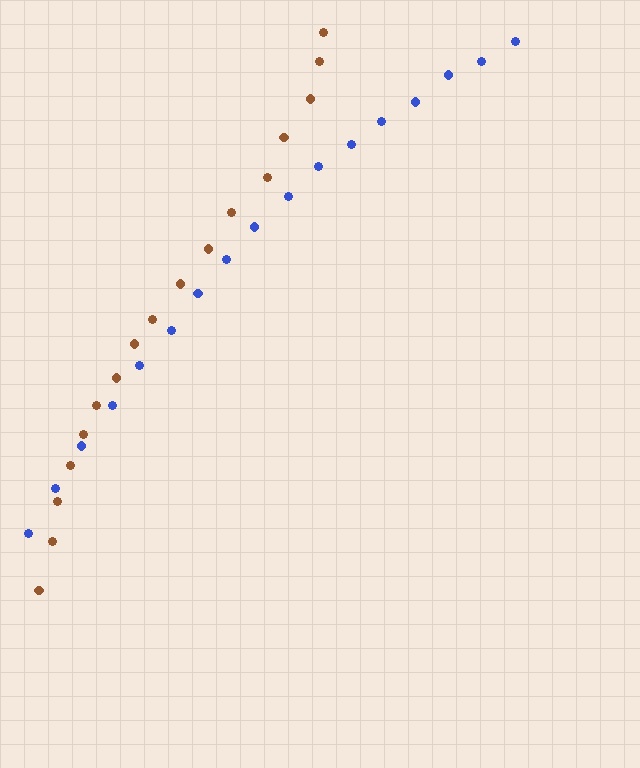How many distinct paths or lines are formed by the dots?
There are 2 distinct paths.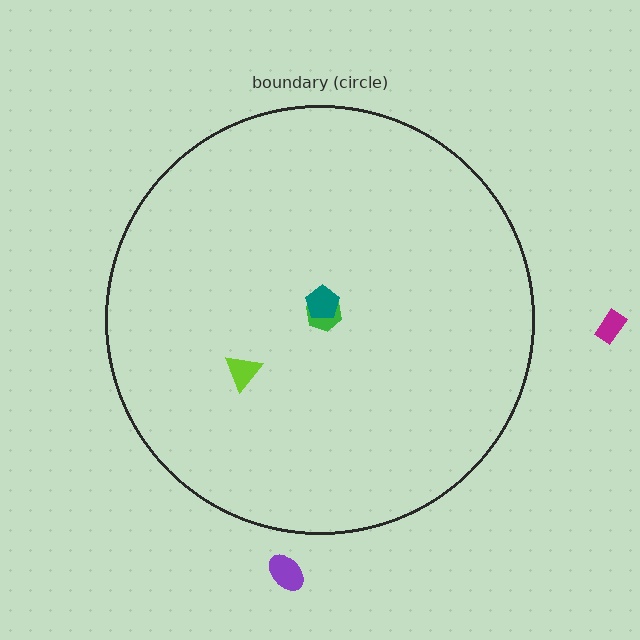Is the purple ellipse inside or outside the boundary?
Outside.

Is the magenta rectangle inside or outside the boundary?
Outside.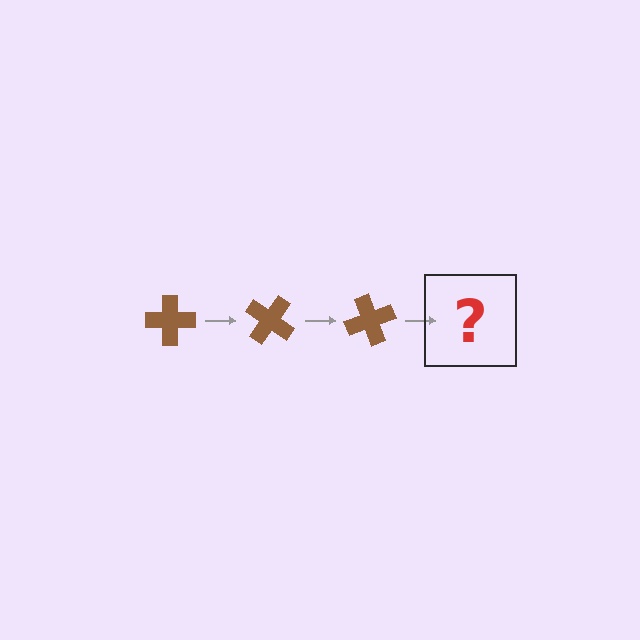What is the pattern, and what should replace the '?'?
The pattern is that the cross rotates 35 degrees each step. The '?' should be a brown cross rotated 105 degrees.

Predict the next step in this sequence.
The next step is a brown cross rotated 105 degrees.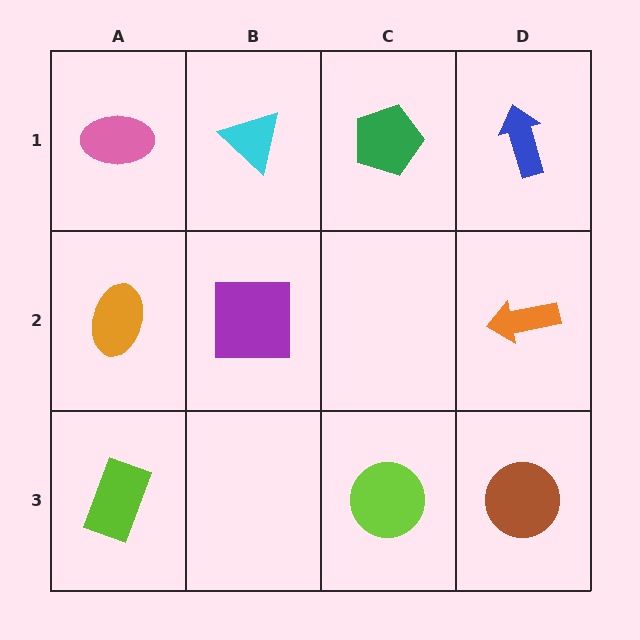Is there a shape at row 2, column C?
No, that cell is empty.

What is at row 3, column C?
A lime circle.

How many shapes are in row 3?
3 shapes.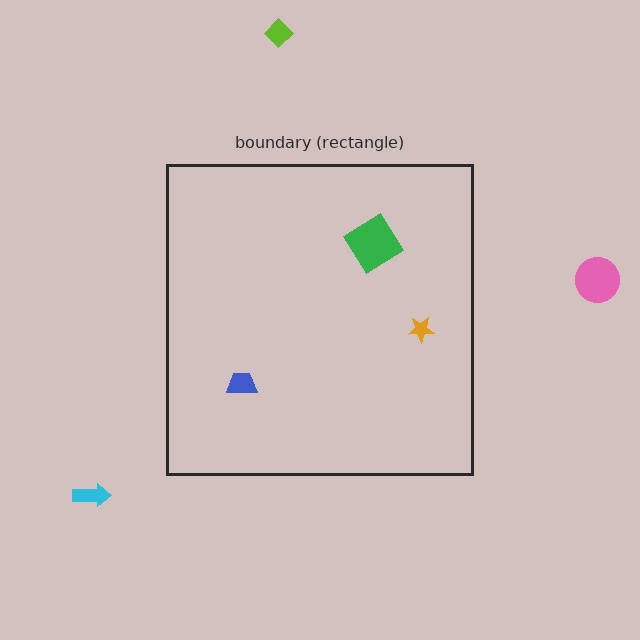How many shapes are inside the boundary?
3 inside, 3 outside.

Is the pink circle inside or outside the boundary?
Outside.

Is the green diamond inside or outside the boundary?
Inside.